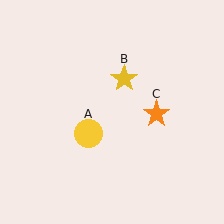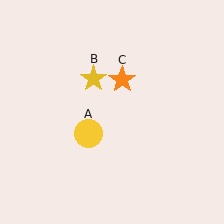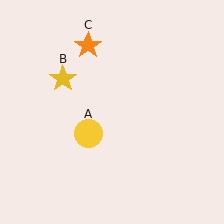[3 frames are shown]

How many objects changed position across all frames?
2 objects changed position: yellow star (object B), orange star (object C).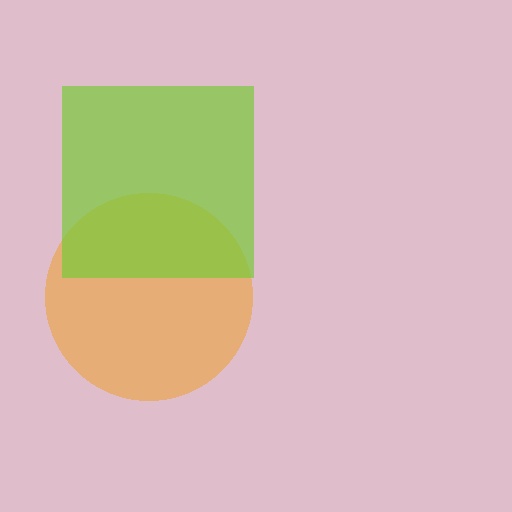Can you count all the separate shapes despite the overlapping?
Yes, there are 2 separate shapes.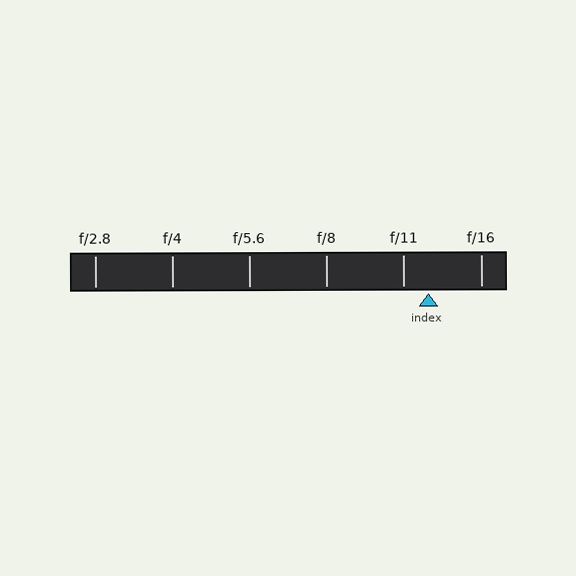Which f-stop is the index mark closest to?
The index mark is closest to f/11.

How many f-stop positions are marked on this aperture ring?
There are 6 f-stop positions marked.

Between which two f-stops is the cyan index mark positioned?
The index mark is between f/11 and f/16.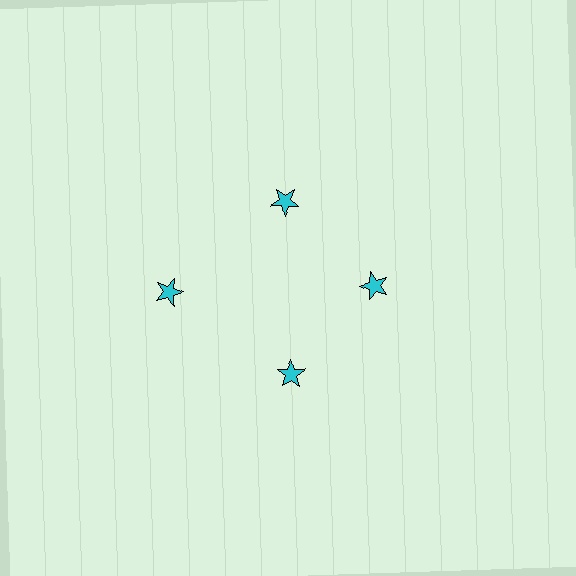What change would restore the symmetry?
The symmetry would be restored by moving it inward, back onto the ring so that all 4 stars sit at equal angles and equal distance from the center.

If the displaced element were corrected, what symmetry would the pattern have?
It would have 4-fold rotational symmetry — the pattern would map onto itself every 90 degrees.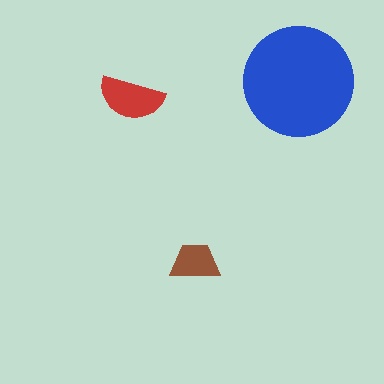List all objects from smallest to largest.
The brown trapezoid, the red semicircle, the blue circle.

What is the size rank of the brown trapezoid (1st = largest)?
3rd.